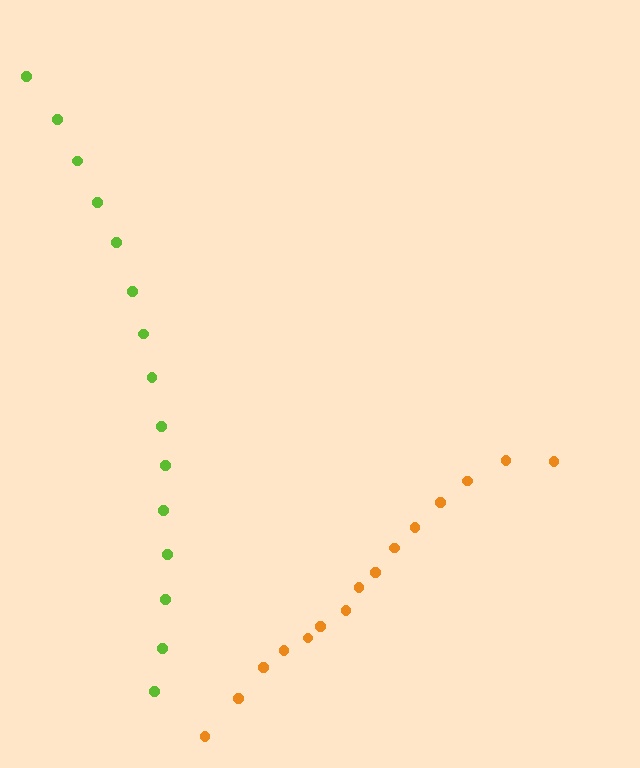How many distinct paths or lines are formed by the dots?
There are 2 distinct paths.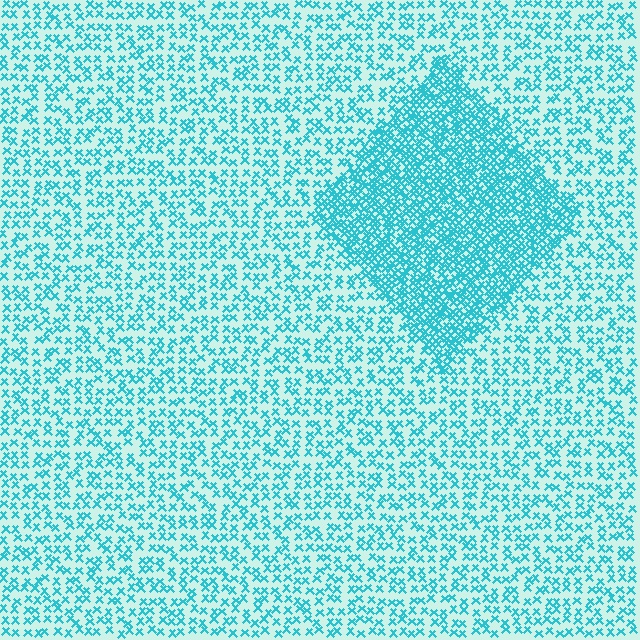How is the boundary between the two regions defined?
The boundary is defined by a change in element density (approximately 2.3x ratio). All elements are the same color, size, and shape.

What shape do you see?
I see a diamond.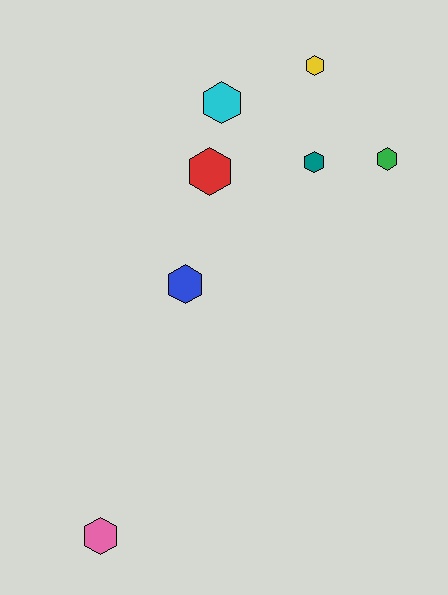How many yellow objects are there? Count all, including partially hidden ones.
There is 1 yellow object.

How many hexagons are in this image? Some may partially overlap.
There are 7 hexagons.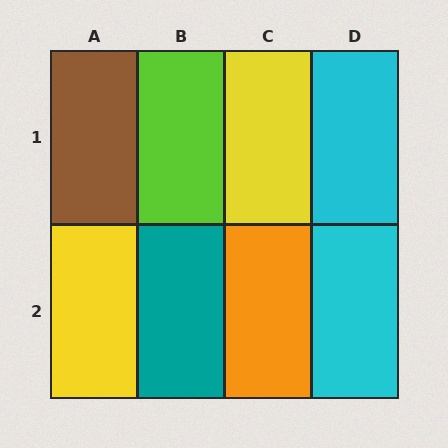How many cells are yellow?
2 cells are yellow.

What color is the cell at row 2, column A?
Yellow.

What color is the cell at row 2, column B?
Teal.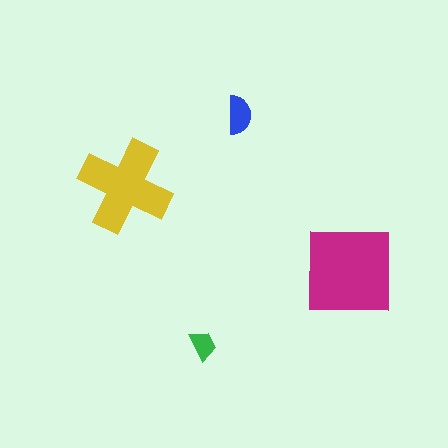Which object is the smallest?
The green trapezoid.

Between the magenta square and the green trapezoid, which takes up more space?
The magenta square.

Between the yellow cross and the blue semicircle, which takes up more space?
The yellow cross.